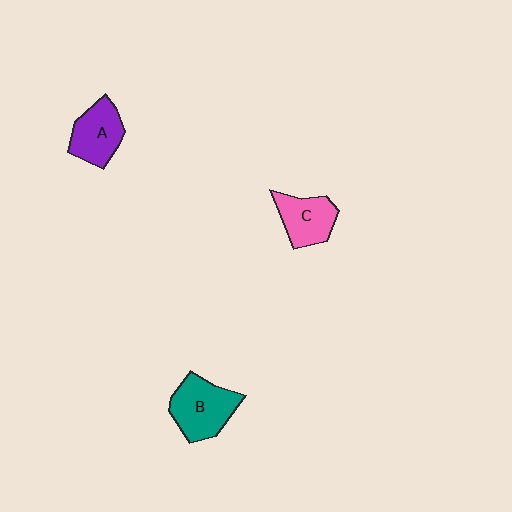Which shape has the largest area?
Shape B (teal).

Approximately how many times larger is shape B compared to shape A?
Approximately 1.2 times.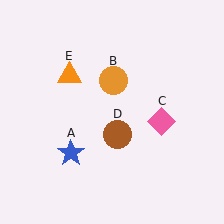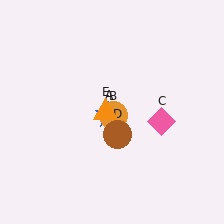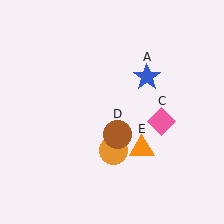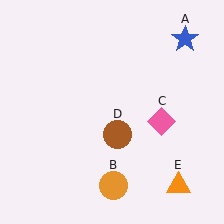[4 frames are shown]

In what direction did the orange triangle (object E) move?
The orange triangle (object E) moved down and to the right.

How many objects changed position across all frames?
3 objects changed position: blue star (object A), orange circle (object B), orange triangle (object E).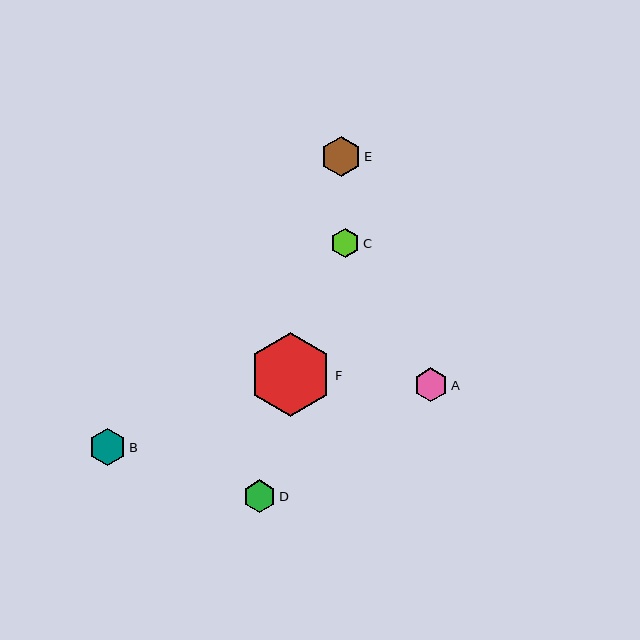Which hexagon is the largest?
Hexagon F is the largest with a size of approximately 84 pixels.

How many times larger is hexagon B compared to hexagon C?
Hexagon B is approximately 1.3 times the size of hexagon C.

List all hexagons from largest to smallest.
From largest to smallest: F, E, B, A, D, C.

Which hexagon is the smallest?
Hexagon C is the smallest with a size of approximately 29 pixels.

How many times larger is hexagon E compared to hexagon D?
Hexagon E is approximately 1.2 times the size of hexagon D.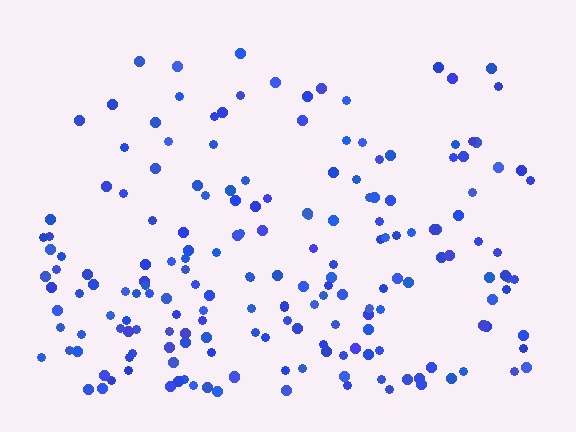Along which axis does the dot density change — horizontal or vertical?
Vertical.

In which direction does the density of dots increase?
From top to bottom, with the bottom side densest.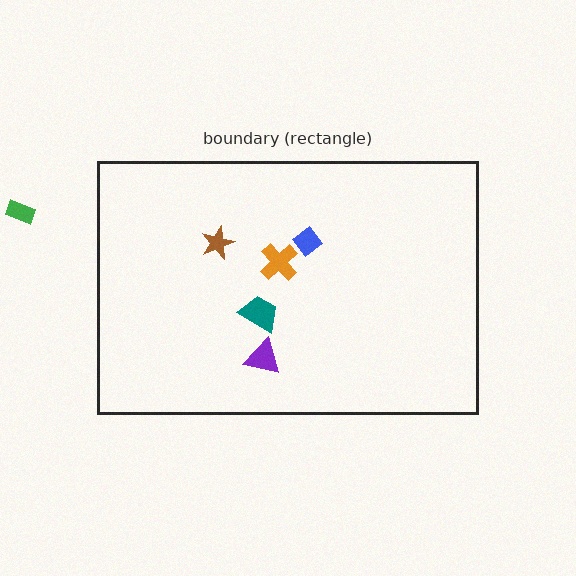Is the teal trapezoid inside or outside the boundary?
Inside.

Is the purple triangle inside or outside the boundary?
Inside.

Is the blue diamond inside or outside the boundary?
Inside.